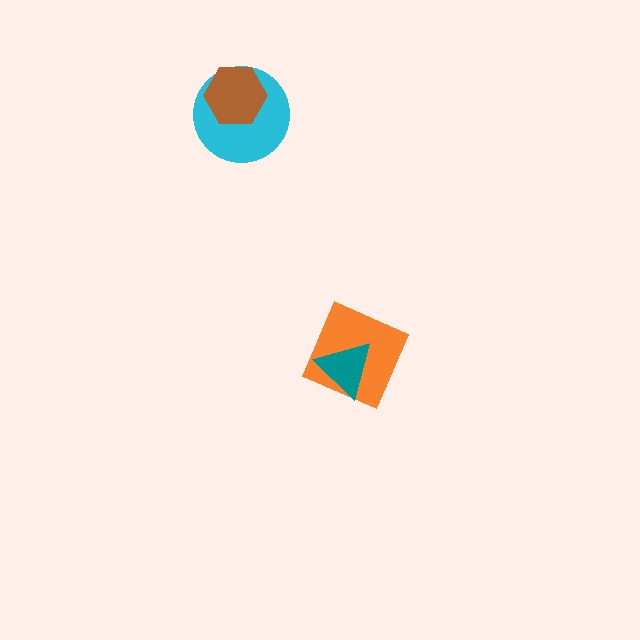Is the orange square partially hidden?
Yes, it is partially covered by another shape.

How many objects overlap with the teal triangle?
1 object overlaps with the teal triangle.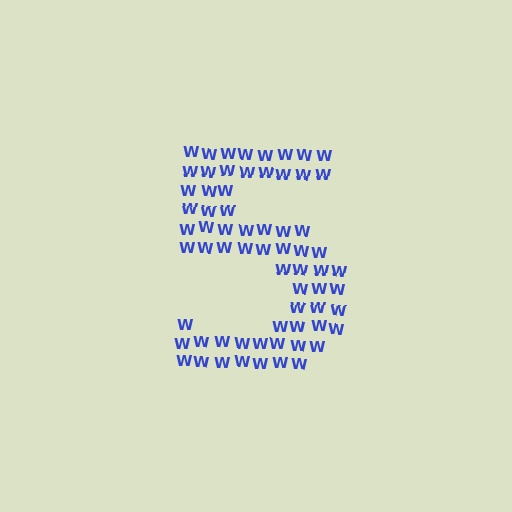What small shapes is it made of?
It is made of small letter W's.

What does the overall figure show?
The overall figure shows the digit 5.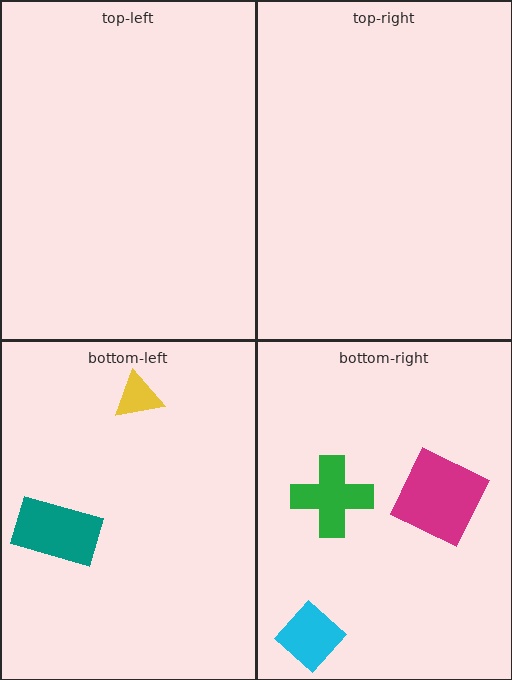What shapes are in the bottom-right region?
The cyan diamond, the magenta square, the green cross.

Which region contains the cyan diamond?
The bottom-right region.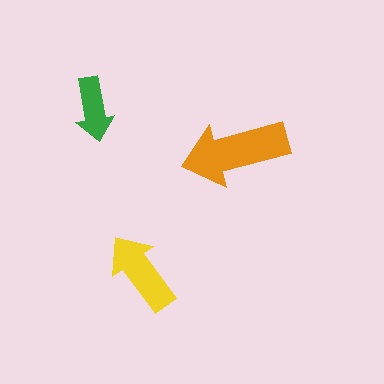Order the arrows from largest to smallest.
the orange one, the yellow one, the green one.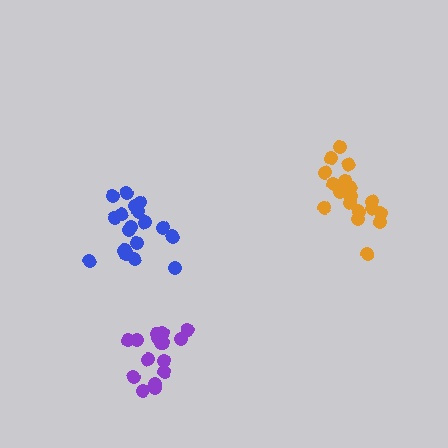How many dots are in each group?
Group 1: 19 dots, Group 2: 18 dots, Group 3: 16 dots (53 total).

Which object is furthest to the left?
The blue cluster is leftmost.